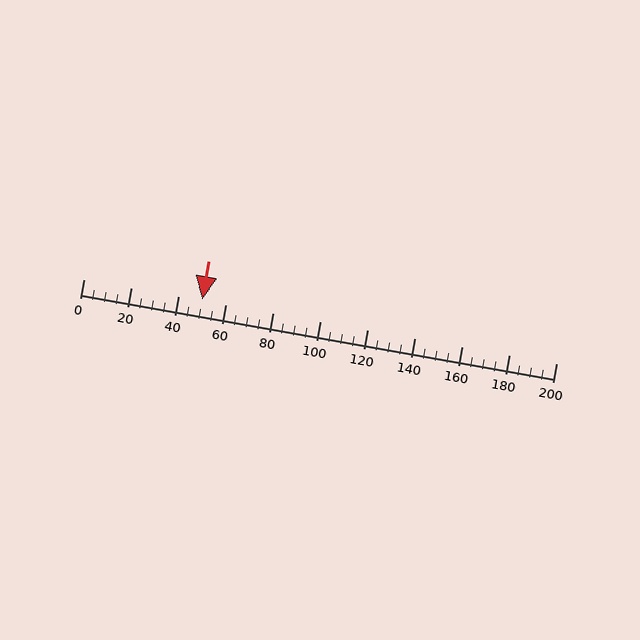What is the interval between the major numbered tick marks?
The major tick marks are spaced 20 units apart.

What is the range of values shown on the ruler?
The ruler shows values from 0 to 200.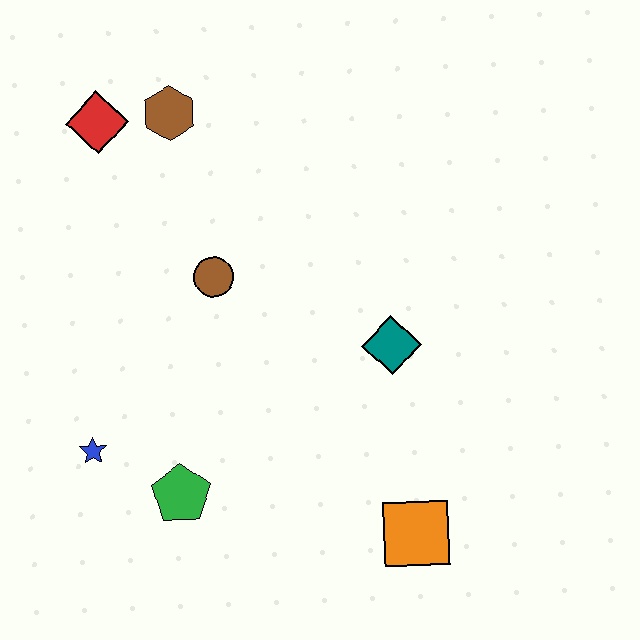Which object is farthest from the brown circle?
The orange square is farthest from the brown circle.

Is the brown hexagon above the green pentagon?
Yes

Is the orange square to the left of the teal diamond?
No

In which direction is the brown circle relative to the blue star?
The brown circle is above the blue star.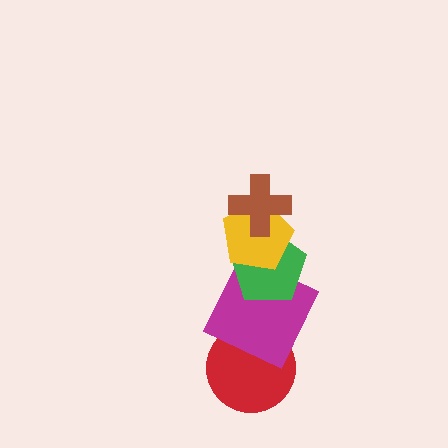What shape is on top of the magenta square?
The green pentagon is on top of the magenta square.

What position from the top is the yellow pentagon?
The yellow pentagon is 2nd from the top.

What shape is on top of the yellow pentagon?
The brown cross is on top of the yellow pentagon.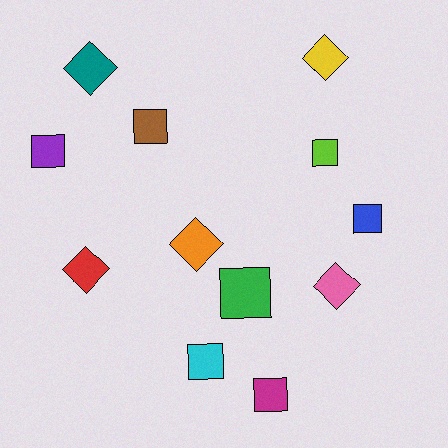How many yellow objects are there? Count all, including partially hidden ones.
There is 1 yellow object.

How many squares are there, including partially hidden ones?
There are 7 squares.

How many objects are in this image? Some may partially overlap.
There are 12 objects.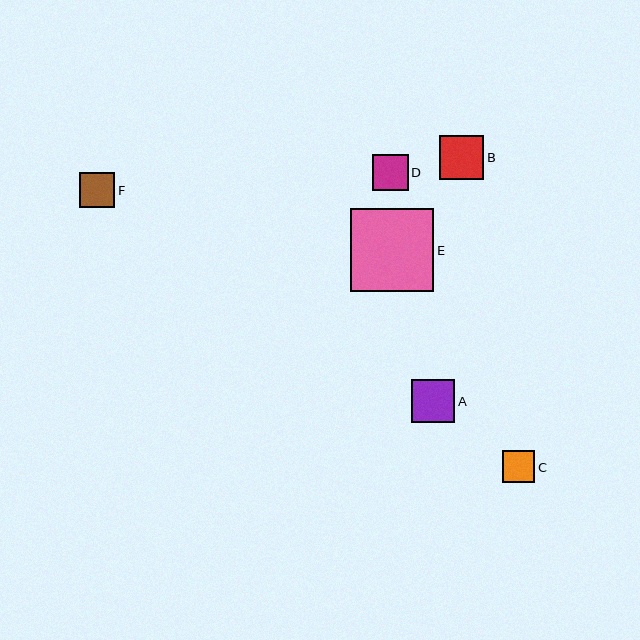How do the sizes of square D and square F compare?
Square D and square F are approximately the same size.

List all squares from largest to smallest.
From largest to smallest: E, B, A, D, F, C.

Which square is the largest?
Square E is the largest with a size of approximately 83 pixels.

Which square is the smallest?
Square C is the smallest with a size of approximately 33 pixels.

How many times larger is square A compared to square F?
Square A is approximately 1.2 times the size of square F.